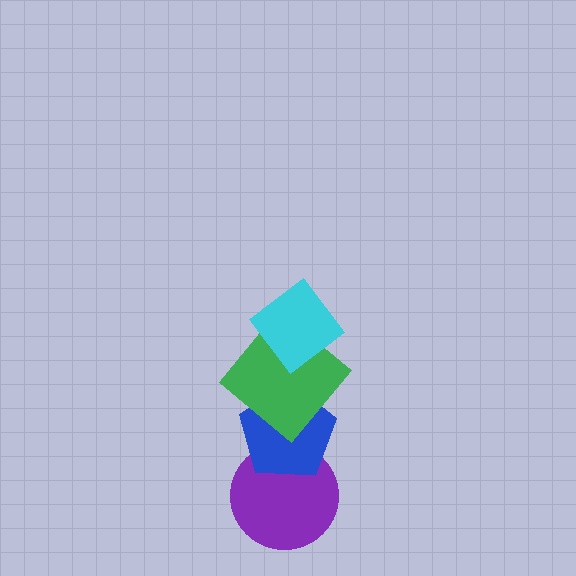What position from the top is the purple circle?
The purple circle is 4th from the top.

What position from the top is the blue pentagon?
The blue pentagon is 3rd from the top.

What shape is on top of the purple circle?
The blue pentagon is on top of the purple circle.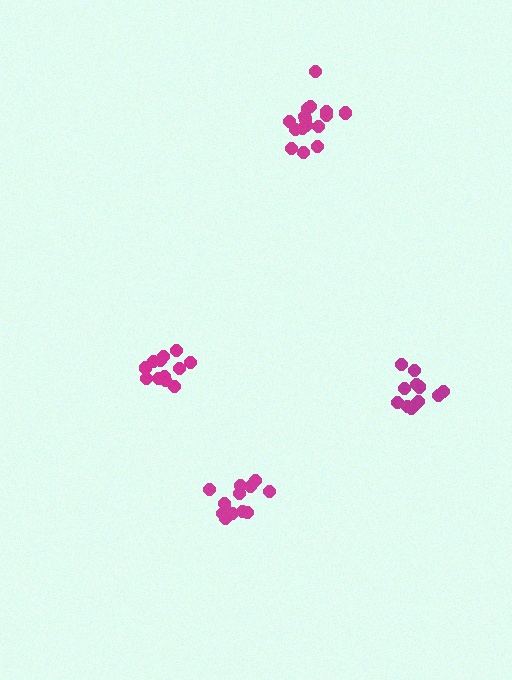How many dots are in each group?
Group 1: 12 dots, Group 2: 17 dots, Group 3: 12 dots, Group 4: 13 dots (54 total).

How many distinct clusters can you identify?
There are 4 distinct clusters.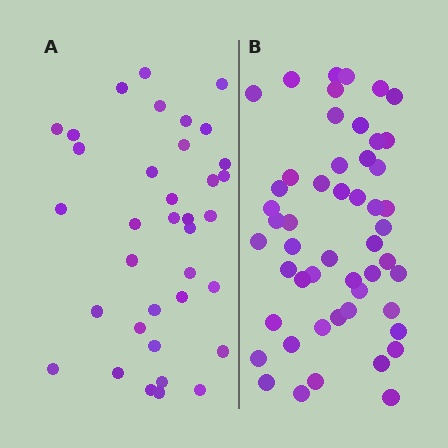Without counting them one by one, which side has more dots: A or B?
Region B (the right region) has more dots.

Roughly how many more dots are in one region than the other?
Region B has approximately 15 more dots than region A.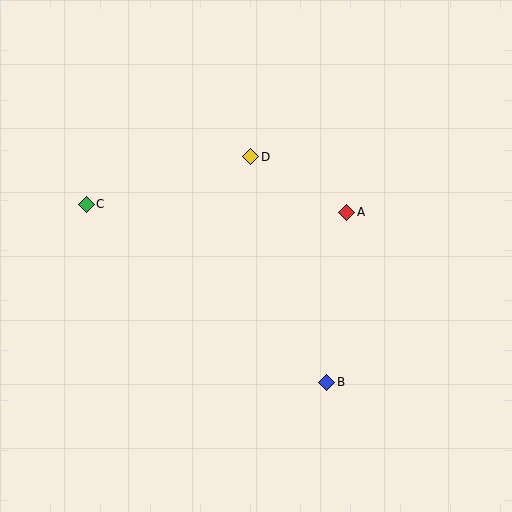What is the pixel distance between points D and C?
The distance between D and C is 171 pixels.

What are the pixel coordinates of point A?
Point A is at (347, 212).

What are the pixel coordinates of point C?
Point C is at (86, 204).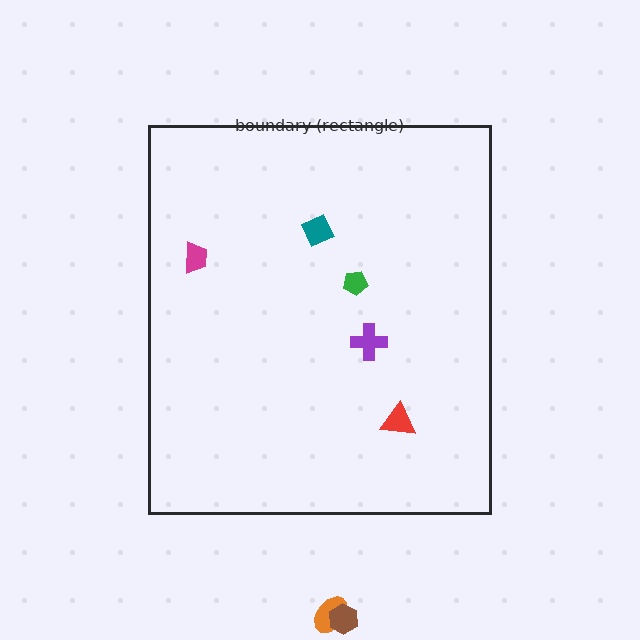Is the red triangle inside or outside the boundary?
Inside.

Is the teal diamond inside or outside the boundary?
Inside.